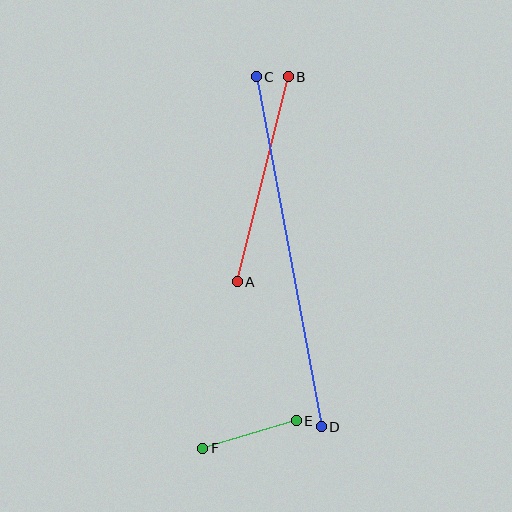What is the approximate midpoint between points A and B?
The midpoint is at approximately (263, 179) pixels.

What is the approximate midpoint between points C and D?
The midpoint is at approximately (289, 252) pixels.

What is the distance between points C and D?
The distance is approximately 356 pixels.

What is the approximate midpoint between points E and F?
The midpoint is at approximately (250, 435) pixels.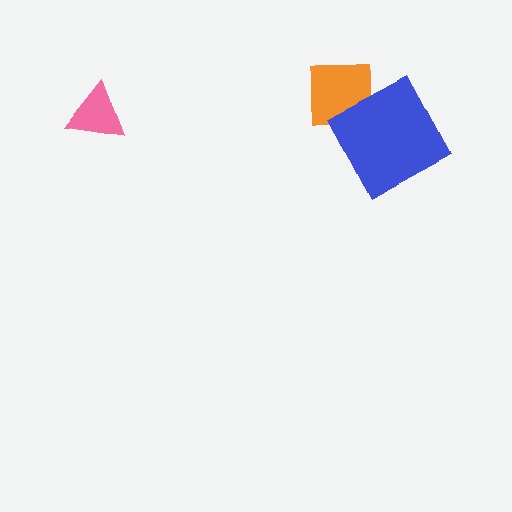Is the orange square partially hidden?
Yes, it is partially covered by another shape.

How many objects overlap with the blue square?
1 object overlaps with the blue square.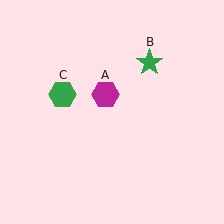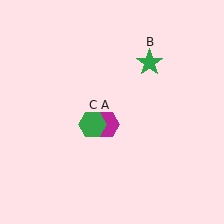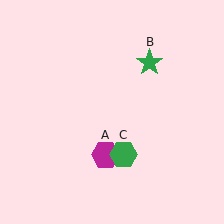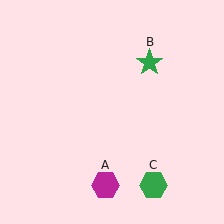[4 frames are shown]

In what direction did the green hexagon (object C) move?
The green hexagon (object C) moved down and to the right.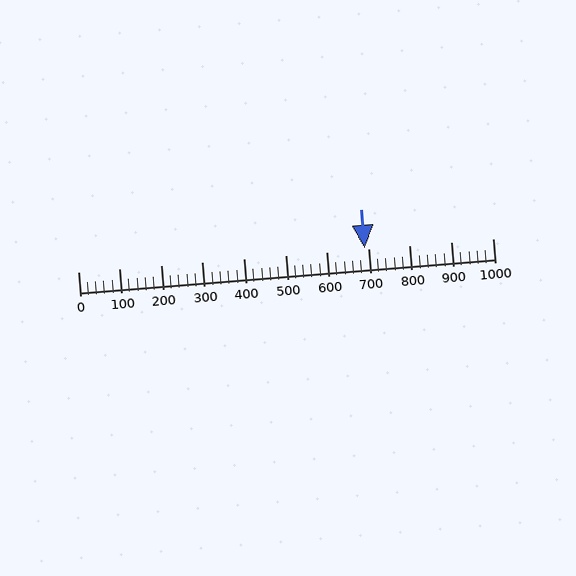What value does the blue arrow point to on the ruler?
The blue arrow points to approximately 691.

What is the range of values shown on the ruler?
The ruler shows values from 0 to 1000.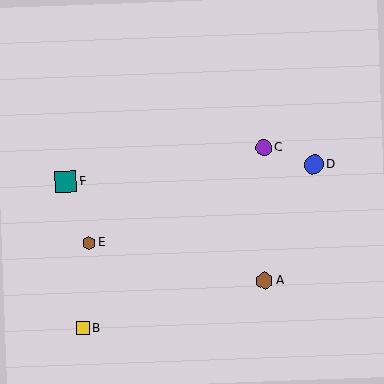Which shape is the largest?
The teal square (labeled F) is the largest.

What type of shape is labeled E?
Shape E is a brown hexagon.